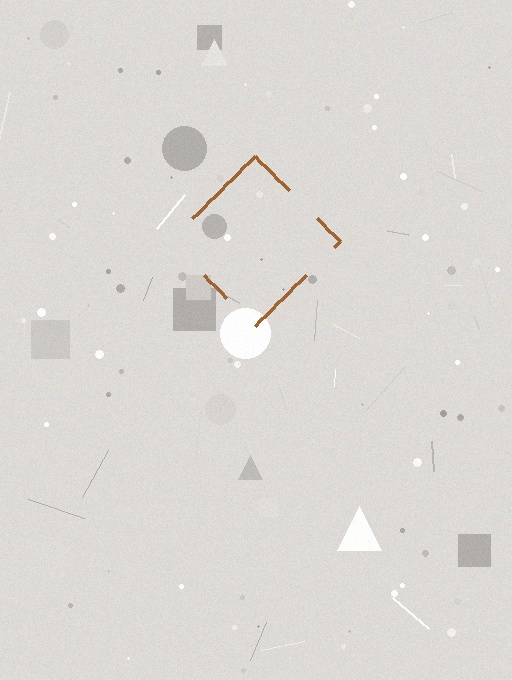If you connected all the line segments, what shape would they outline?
They would outline a diamond.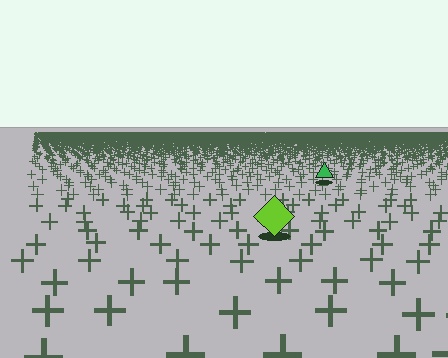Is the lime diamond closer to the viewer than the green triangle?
Yes. The lime diamond is closer — you can tell from the texture gradient: the ground texture is coarser near it.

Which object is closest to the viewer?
The lime diamond is closest. The texture marks near it are larger and more spread out.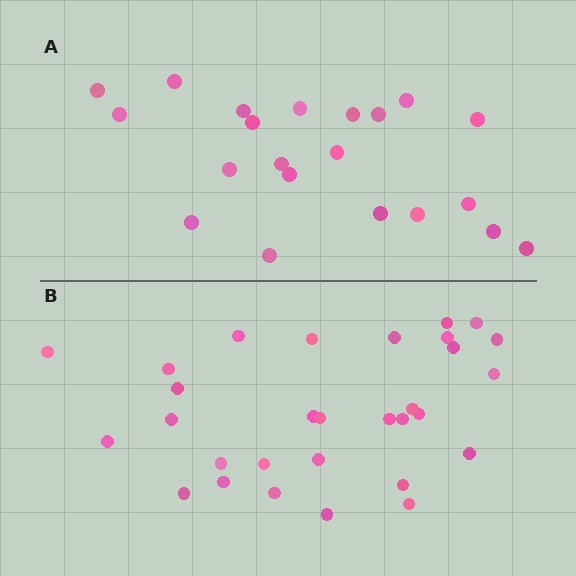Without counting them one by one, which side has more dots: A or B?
Region B (the bottom region) has more dots.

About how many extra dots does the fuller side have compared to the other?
Region B has roughly 8 or so more dots than region A.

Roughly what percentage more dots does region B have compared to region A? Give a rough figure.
About 45% more.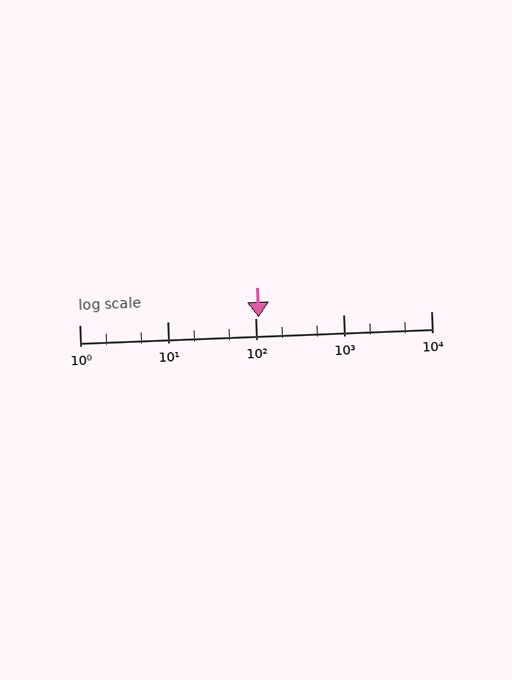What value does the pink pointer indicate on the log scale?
The pointer indicates approximately 110.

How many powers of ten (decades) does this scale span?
The scale spans 4 decades, from 1 to 10000.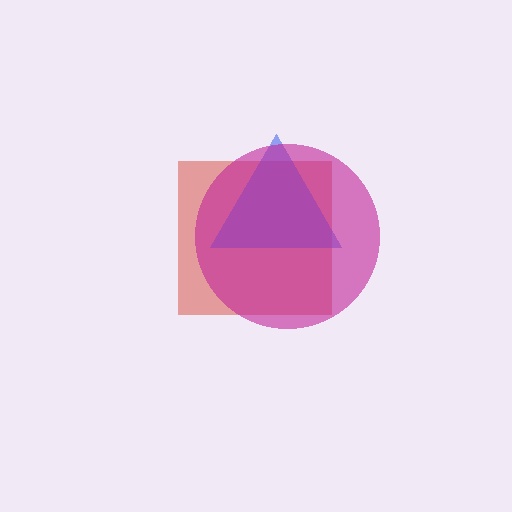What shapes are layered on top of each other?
The layered shapes are: a red square, a blue triangle, a magenta circle.